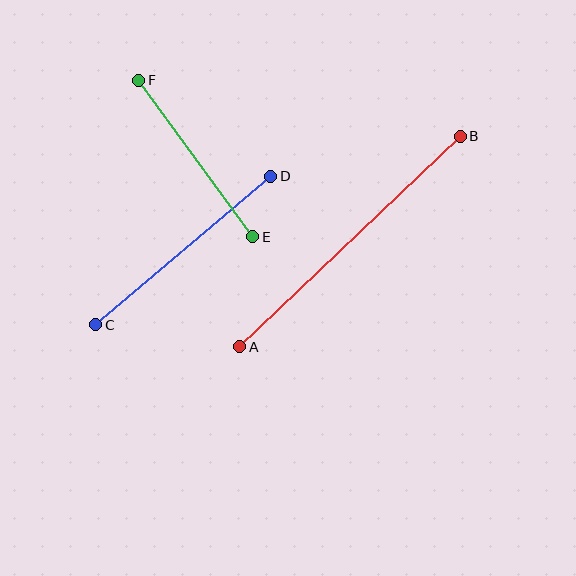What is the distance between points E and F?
The distance is approximately 194 pixels.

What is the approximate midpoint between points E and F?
The midpoint is at approximately (196, 158) pixels.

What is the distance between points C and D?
The distance is approximately 229 pixels.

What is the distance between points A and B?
The distance is approximately 305 pixels.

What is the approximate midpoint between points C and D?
The midpoint is at approximately (183, 250) pixels.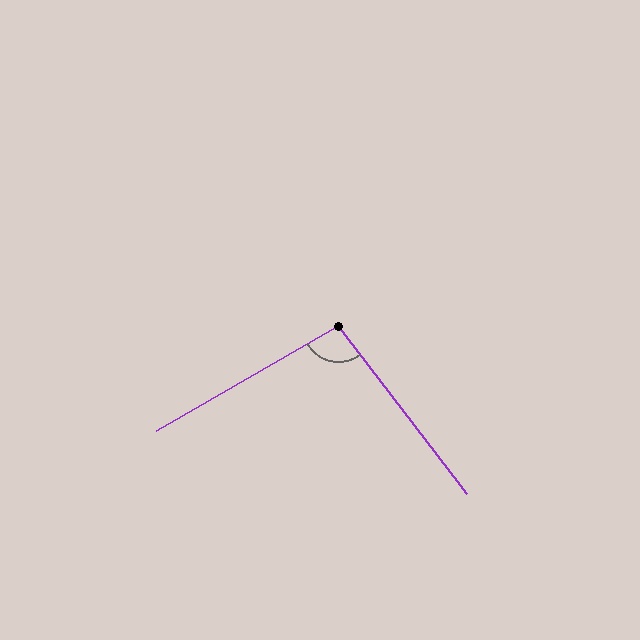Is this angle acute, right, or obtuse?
It is obtuse.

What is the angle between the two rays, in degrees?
Approximately 97 degrees.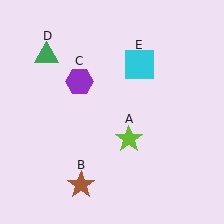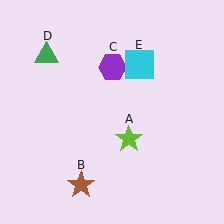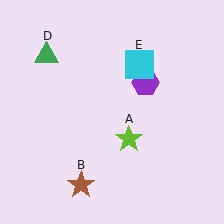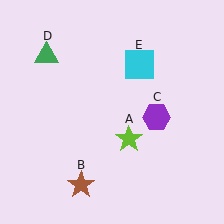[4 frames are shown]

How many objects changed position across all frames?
1 object changed position: purple hexagon (object C).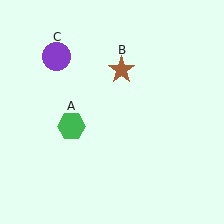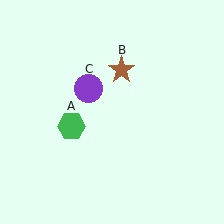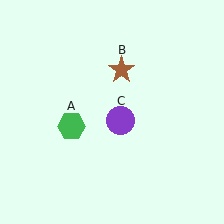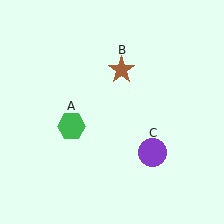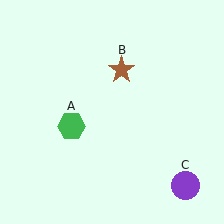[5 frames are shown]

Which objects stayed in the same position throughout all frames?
Green hexagon (object A) and brown star (object B) remained stationary.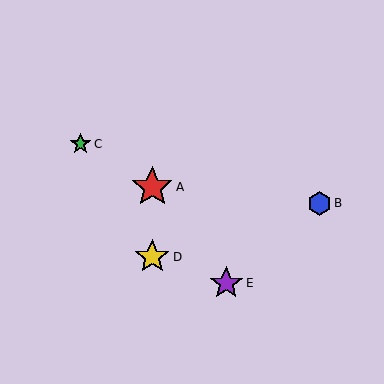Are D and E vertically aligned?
No, D is at x≈152 and E is at x≈226.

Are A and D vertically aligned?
Yes, both are at x≈152.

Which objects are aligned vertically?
Objects A, D are aligned vertically.